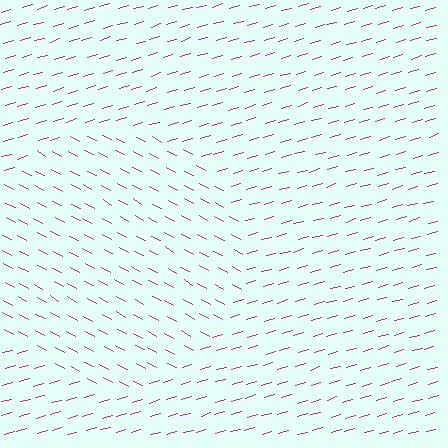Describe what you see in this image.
The image is filled with small magenta line segments. A circle region in the image has lines oriented differently from the surrounding lines, creating a visible texture boundary.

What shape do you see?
I see a circle.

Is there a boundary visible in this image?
Yes, there is a texture boundary formed by a change in line orientation.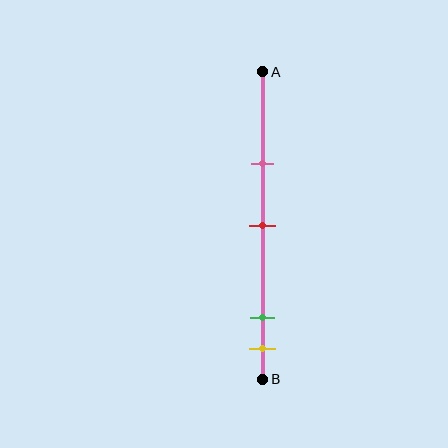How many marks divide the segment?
There are 4 marks dividing the segment.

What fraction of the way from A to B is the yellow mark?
The yellow mark is approximately 90% (0.9) of the way from A to B.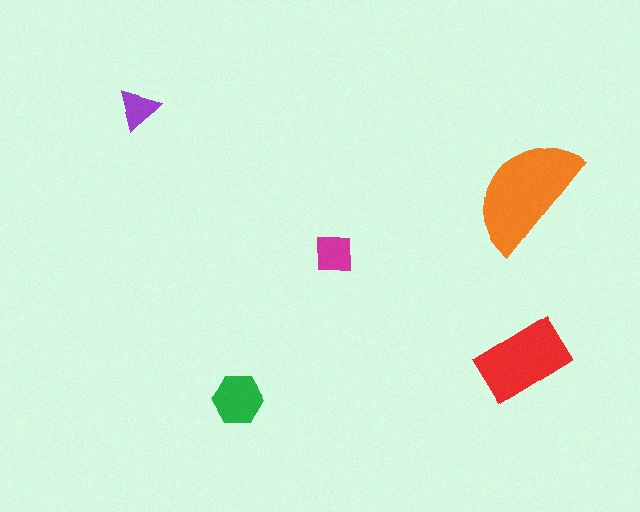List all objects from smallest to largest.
The purple triangle, the magenta square, the green hexagon, the red rectangle, the orange semicircle.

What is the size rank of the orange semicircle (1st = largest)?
1st.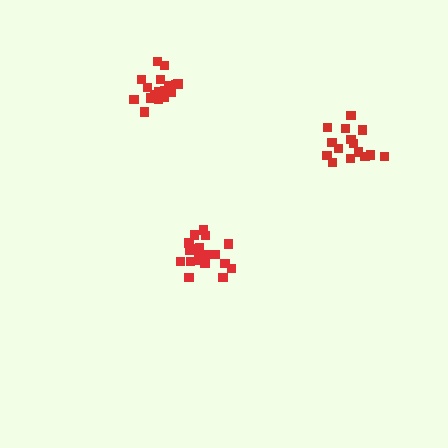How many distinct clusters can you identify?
There are 3 distinct clusters.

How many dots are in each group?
Group 1: 20 dots, Group 2: 17 dots, Group 3: 15 dots (52 total).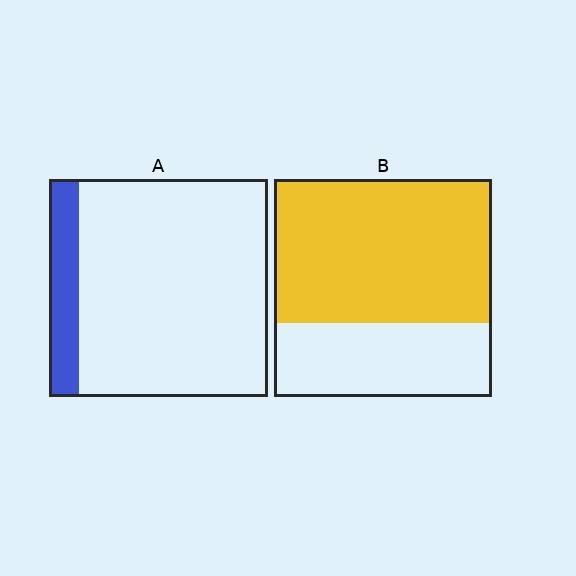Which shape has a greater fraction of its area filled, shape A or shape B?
Shape B.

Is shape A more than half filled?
No.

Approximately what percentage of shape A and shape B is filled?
A is approximately 15% and B is approximately 65%.